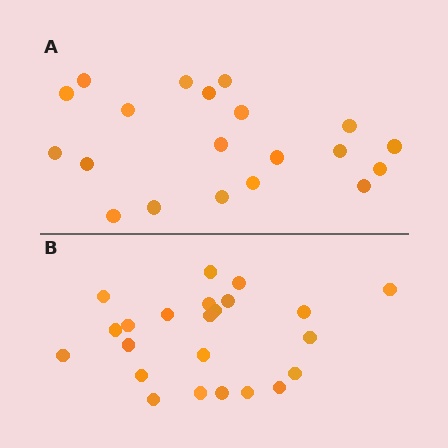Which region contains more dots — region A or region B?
Region B (the bottom region) has more dots.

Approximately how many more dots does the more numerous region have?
Region B has just a few more — roughly 2 or 3 more dots than region A.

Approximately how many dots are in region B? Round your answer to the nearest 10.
About 20 dots. (The exact count is 23, which rounds to 20.)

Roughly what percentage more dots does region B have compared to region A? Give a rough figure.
About 15% more.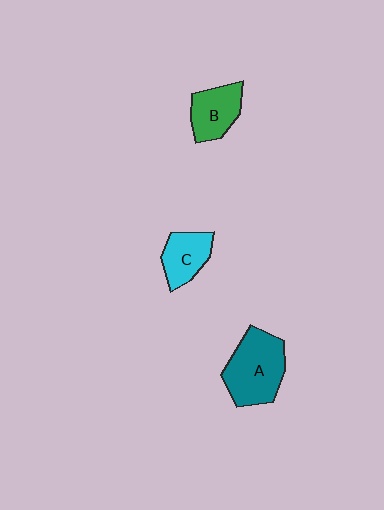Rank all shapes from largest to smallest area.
From largest to smallest: A (teal), B (green), C (cyan).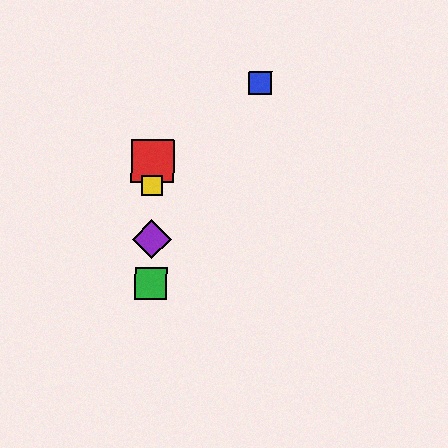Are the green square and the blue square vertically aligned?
No, the green square is at x≈151 and the blue square is at x≈260.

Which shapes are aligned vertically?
The red square, the green square, the yellow square, the purple diamond are aligned vertically.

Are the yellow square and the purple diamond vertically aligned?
Yes, both are at x≈152.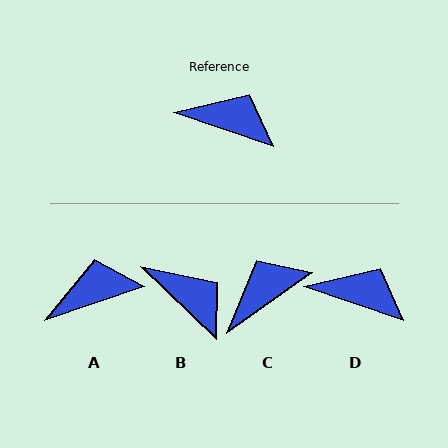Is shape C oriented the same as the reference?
No, it is off by about 54 degrees.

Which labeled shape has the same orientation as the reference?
D.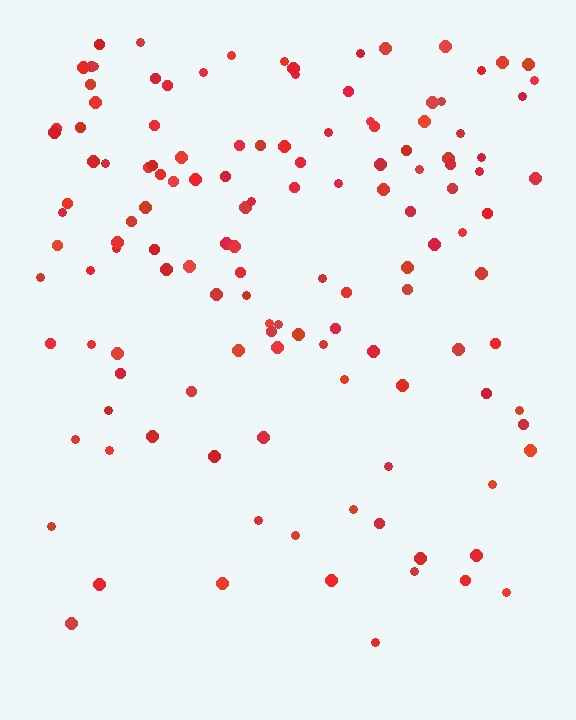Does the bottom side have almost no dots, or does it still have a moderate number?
Still a moderate number, just noticeably fewer than the top.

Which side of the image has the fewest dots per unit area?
The bottom.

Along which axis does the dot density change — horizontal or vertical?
Vertical.